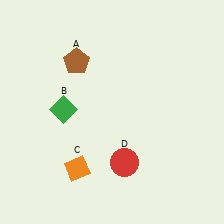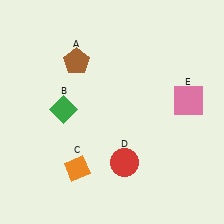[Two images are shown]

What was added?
A pink square (E) was added in Image 2.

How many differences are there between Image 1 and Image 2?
There is 1 difference between the two images.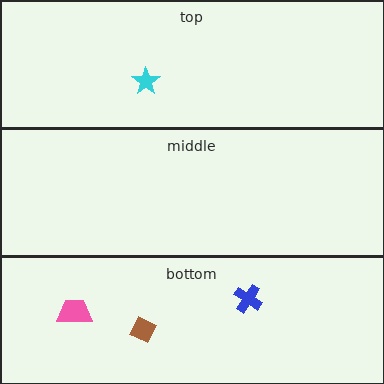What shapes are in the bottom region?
The blue cross, the pink trapezoid, the brown diamond.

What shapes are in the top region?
The cyan star.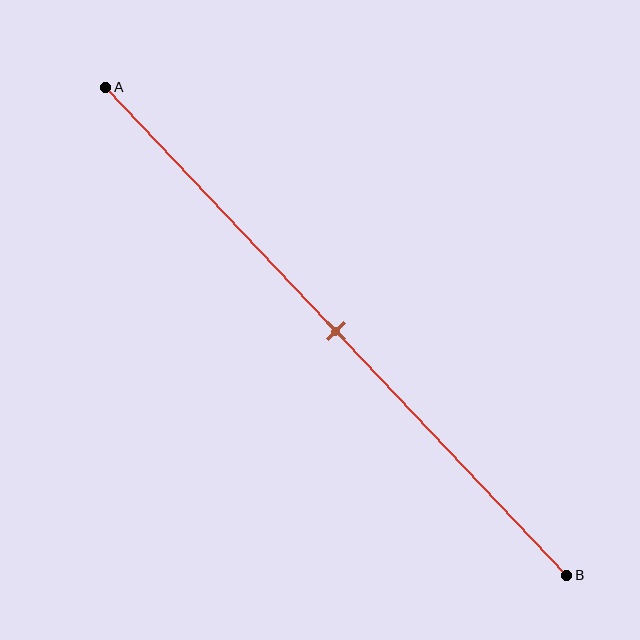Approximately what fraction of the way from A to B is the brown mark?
The brown mark is approximately 50% of the way from A to B.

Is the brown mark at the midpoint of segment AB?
Yes, the mark is approximately at the midpoint.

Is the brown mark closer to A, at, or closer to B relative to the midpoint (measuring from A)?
The brown mark is approximately at the midpoint of segment AB.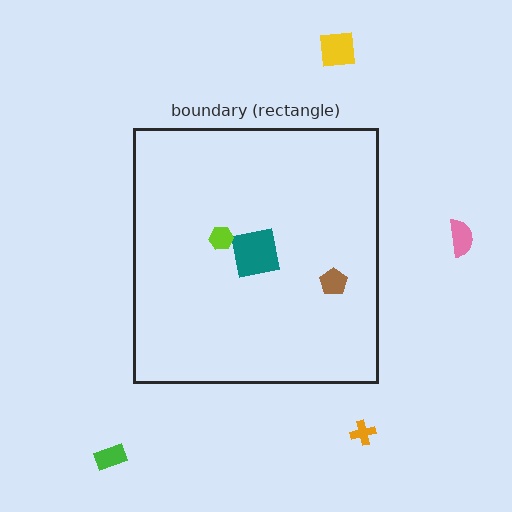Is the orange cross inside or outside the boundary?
Outside.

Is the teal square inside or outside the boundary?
Inside.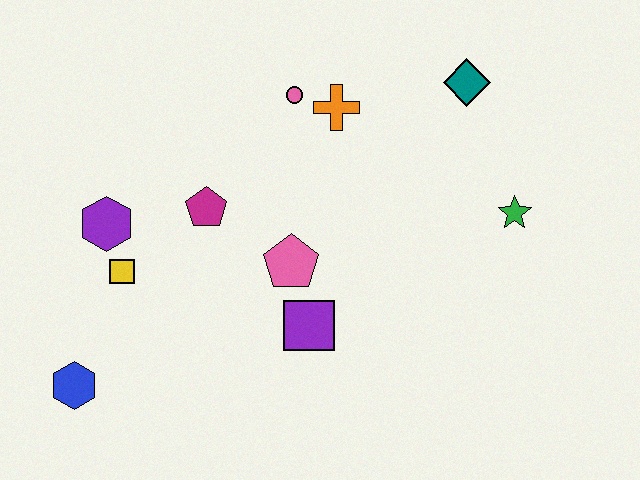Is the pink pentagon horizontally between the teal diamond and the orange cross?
No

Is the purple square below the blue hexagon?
No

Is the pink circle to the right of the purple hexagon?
Yes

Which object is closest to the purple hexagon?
The yellow square is closest to the purple hexagon.